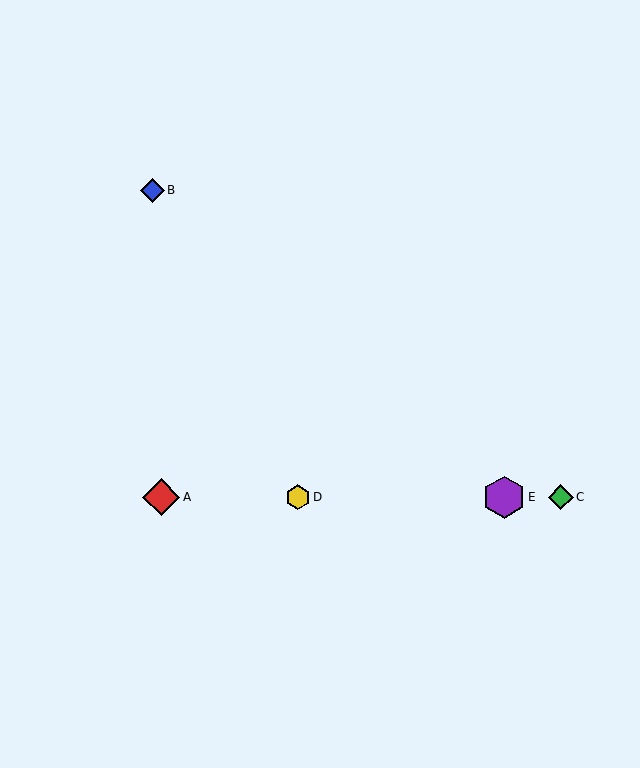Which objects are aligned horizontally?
Objects A, C, D, E are aligned horizontally.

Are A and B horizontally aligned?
No, A is at y≈497 and B is at y≈190.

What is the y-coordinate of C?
Object C is at y≈497.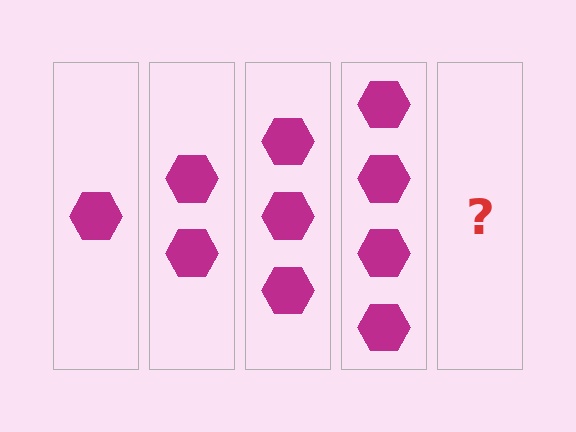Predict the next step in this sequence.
The next step is 5 hexagons.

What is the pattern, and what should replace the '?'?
The pattern is that each step adds one more hexagon. The '?' should be 5 hexagons.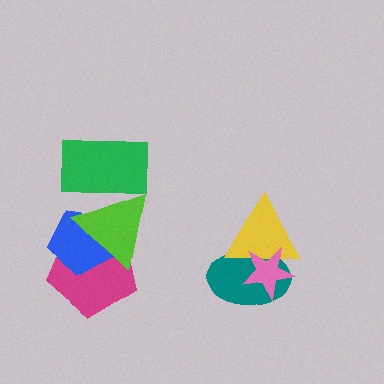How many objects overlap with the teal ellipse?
2 objects overlap with the teal ellipse.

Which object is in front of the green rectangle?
The lime triangle is in front of the green rectangle.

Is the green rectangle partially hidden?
Yes, it is partially covered by another shape.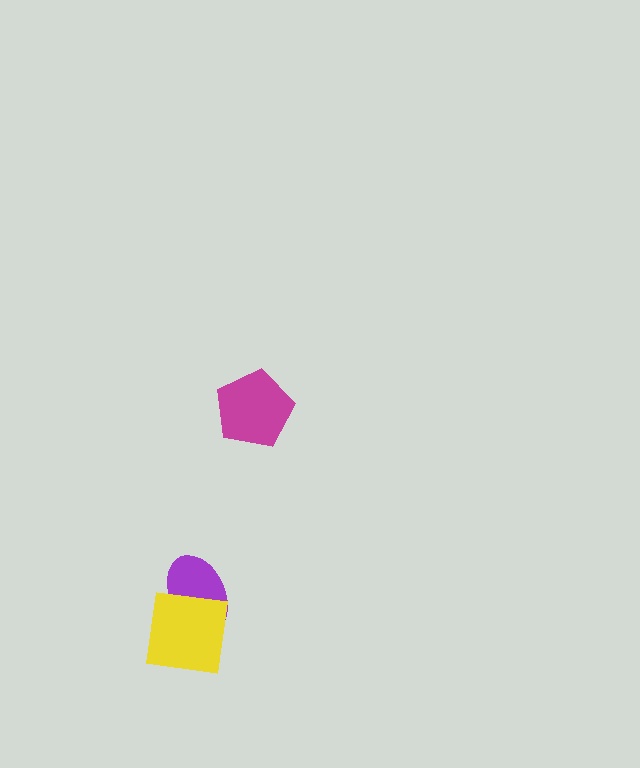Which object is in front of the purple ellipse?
The yellow square is in front of the purple ellipse.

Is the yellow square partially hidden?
No, no other shape covers it.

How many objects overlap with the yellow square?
1 object overlaps with the yellow square.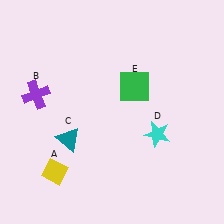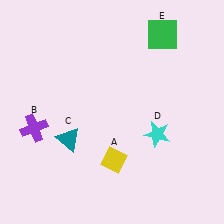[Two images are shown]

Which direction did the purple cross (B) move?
The purple cross (B) moved down.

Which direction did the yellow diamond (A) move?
The yellow diamond (A) moved right.